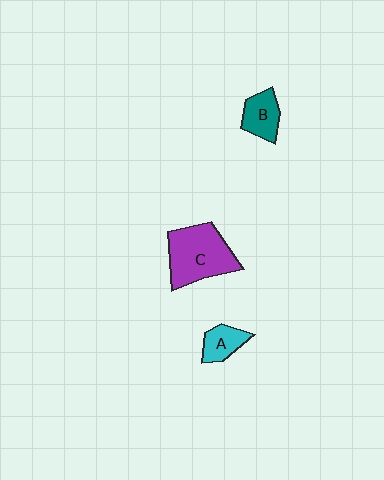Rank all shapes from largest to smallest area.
From largest to smallest: C (purple), B (teal), A (cyan).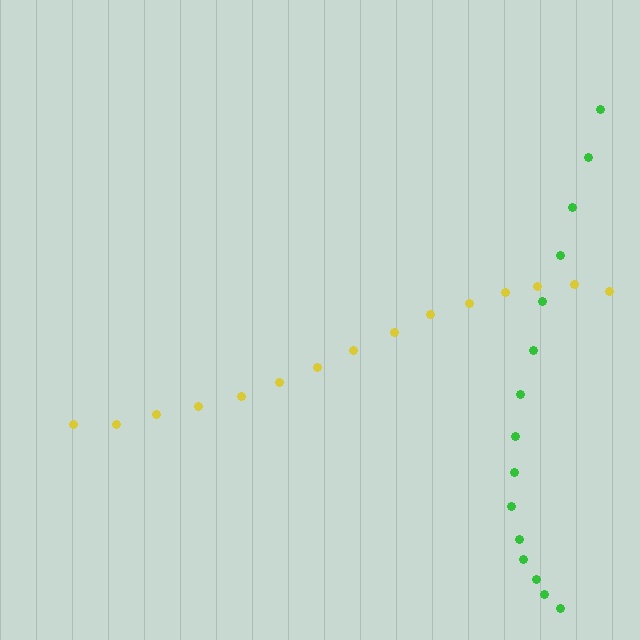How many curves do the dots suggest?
There are 2 distinct paths.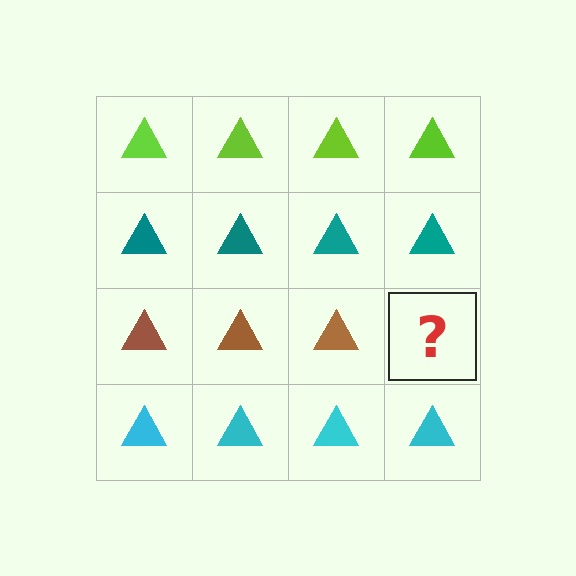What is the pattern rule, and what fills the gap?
The rule is that each row has a consistent color. The gap should be filled with a brown triangle.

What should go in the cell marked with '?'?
The missing cell should contain a brown triangle.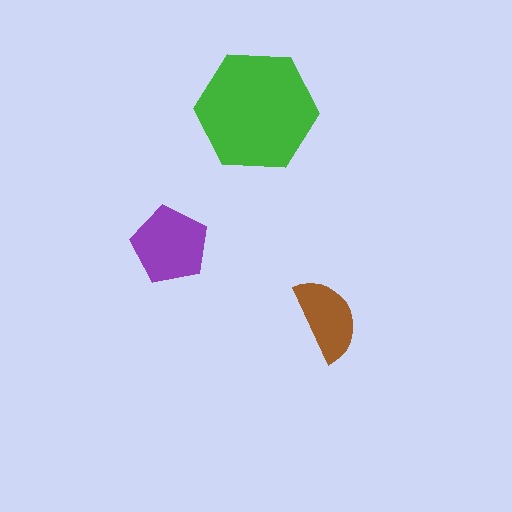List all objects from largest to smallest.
The green hexagon, the purple pentagon, the brown semicircle.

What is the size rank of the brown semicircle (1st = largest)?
3rd.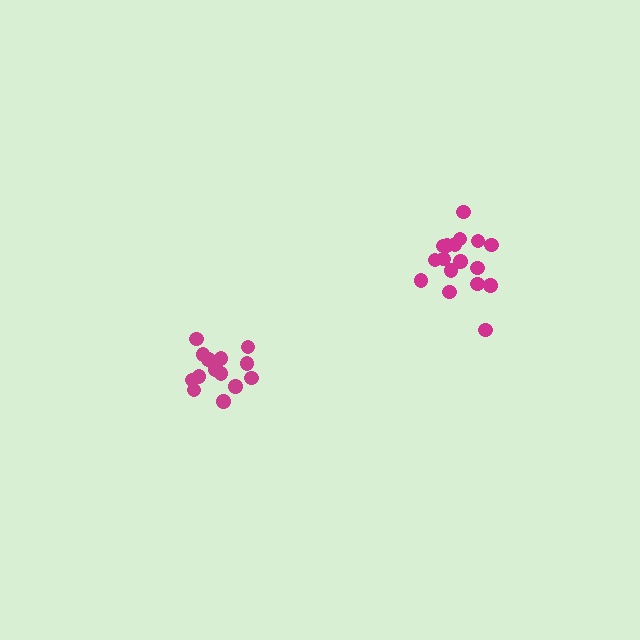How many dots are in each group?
Group 1: 17 dots, Group 2: 14 dots (31 total).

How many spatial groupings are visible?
There are 2 spatial groupings.